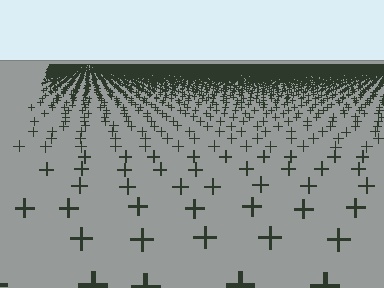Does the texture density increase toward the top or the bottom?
Density increases toward the top.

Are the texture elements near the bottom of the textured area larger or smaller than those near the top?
Larger. Near the bottom, elements are closer to the viewer and appear at a bigger on-screen size.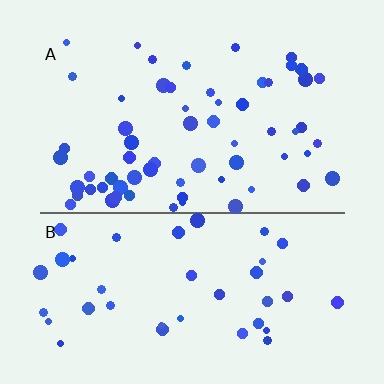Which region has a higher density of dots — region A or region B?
A (the top).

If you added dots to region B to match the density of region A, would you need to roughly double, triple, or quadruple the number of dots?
Approximately double.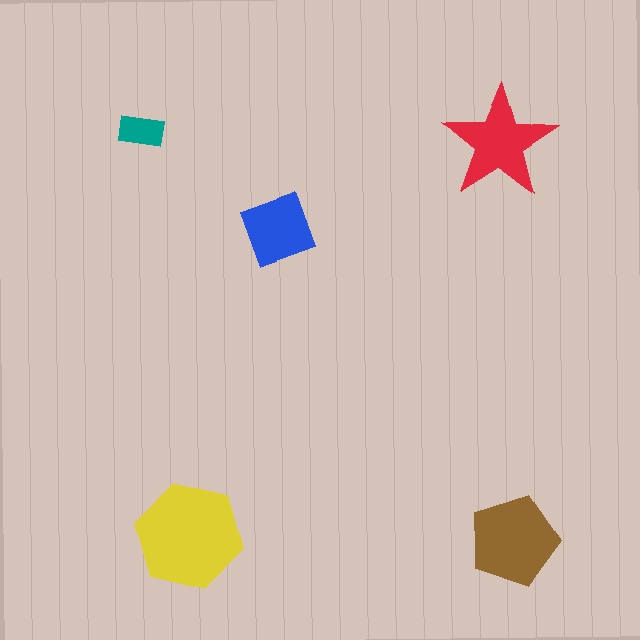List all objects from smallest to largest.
The teal rectangle, the blue diamond, the red star, the brown pentagon, the yellow hexagon.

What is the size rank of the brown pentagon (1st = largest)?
2nd.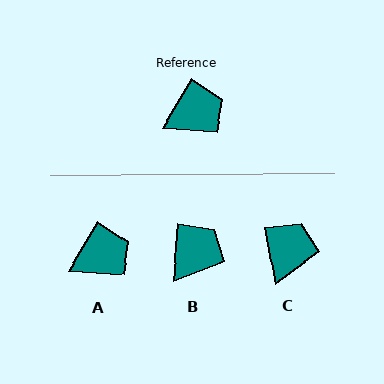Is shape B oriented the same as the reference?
No, it is off by about 26 degrees.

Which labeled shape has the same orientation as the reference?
A.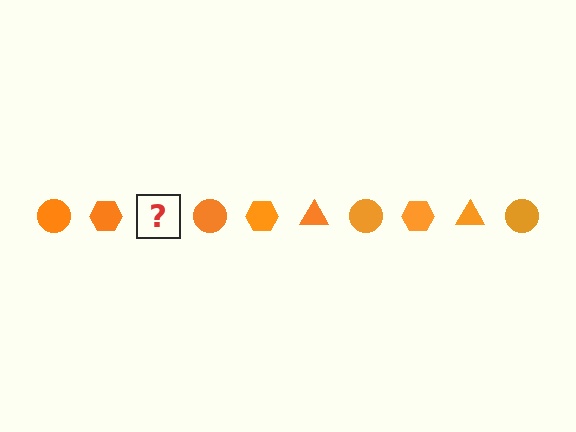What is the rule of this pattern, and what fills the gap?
The rule is that the pattern cycles through circle, hexagon, triangle shapes in orange. The gap should be filled with an orange triangle.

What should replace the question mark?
The question mark should be replaced with an orange triangle.